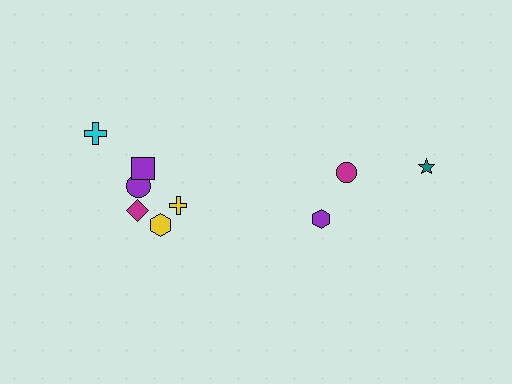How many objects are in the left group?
There are 6 objects.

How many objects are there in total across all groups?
There are 9 objects.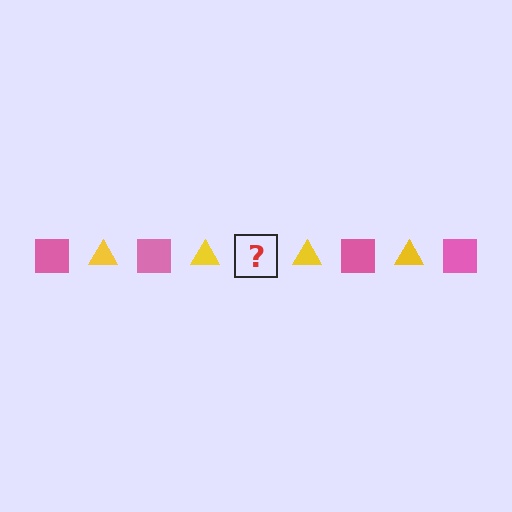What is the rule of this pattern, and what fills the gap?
The rule is that the pattern alternates between pink square and yellow triangle. The gap should be filled with a pink square.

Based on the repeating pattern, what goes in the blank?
The blank should be a pink square.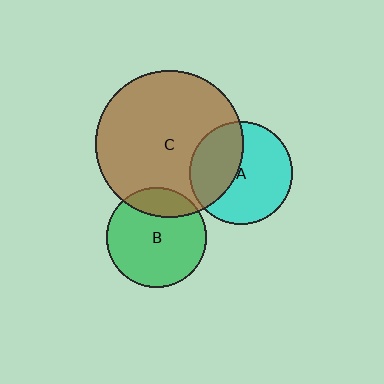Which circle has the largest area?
Circle C (brown).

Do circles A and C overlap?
Yes.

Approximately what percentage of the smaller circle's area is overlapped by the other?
Approximately 40%.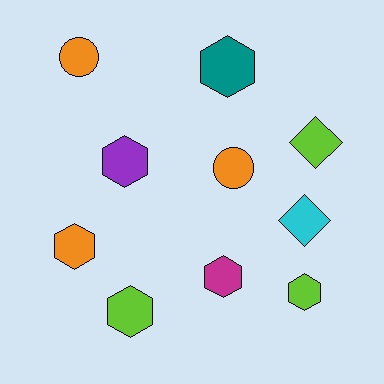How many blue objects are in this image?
There are no blue objects.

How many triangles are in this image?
There are no triangles.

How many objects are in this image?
There are 10 objects.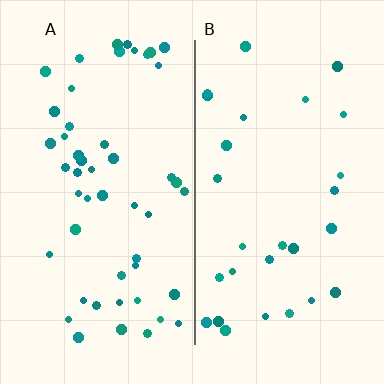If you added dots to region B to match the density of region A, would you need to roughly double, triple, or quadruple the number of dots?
Approximately double.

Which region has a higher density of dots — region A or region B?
A (the left).